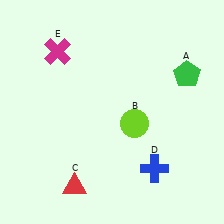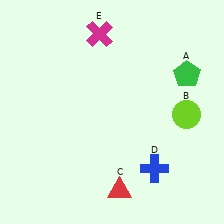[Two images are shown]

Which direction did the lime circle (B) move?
The lime circle (B) moved right.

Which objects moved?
The objects that moved are: the lime circle (B), the red triangle (C), the magenta cross (E).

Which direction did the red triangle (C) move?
The red triangle (C) moved right.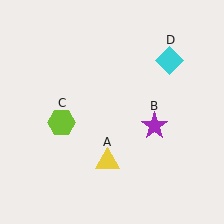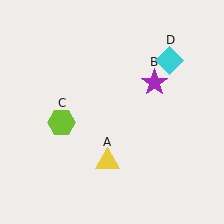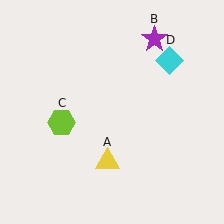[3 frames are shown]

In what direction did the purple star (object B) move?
The purple star (object B) moved up.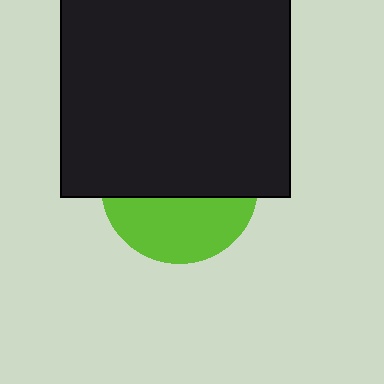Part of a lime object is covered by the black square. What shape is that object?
It is a circle.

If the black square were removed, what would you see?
You would see the complete lime circle.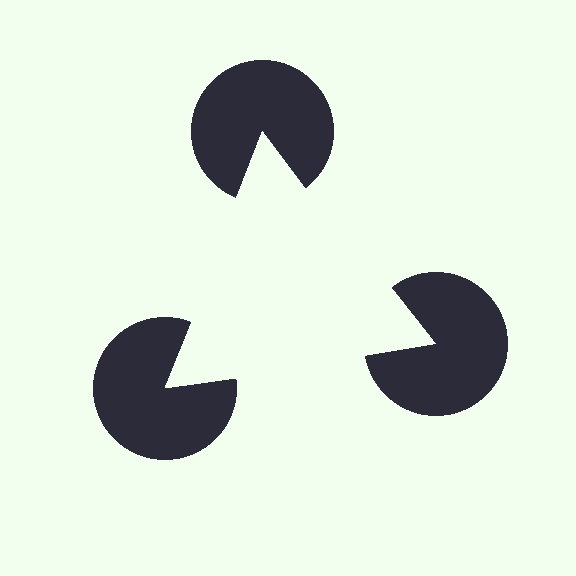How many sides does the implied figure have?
3 sides.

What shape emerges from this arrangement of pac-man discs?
An illusory triangle — its edges are inferred from the aligned wedge cuts in the pac-man discs, not physically drawn.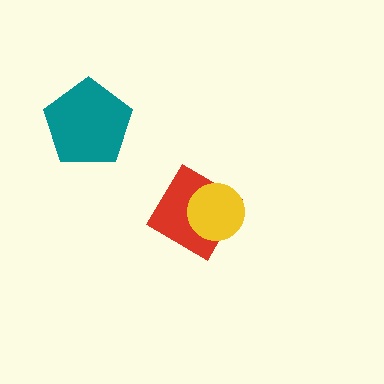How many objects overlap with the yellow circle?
1 object overlaps with the yellow circle.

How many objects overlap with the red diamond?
1 object overlaps with the red diamond.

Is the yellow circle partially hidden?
No, no other shape covers it.